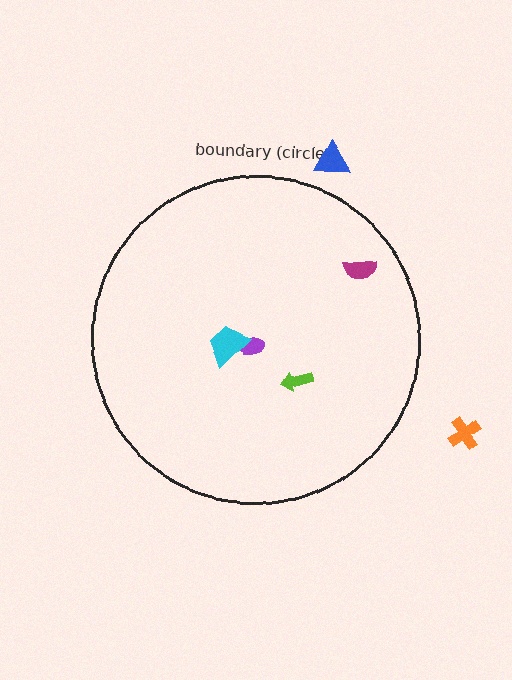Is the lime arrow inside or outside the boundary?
Inside.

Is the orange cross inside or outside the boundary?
Outside.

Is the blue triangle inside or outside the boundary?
Outside.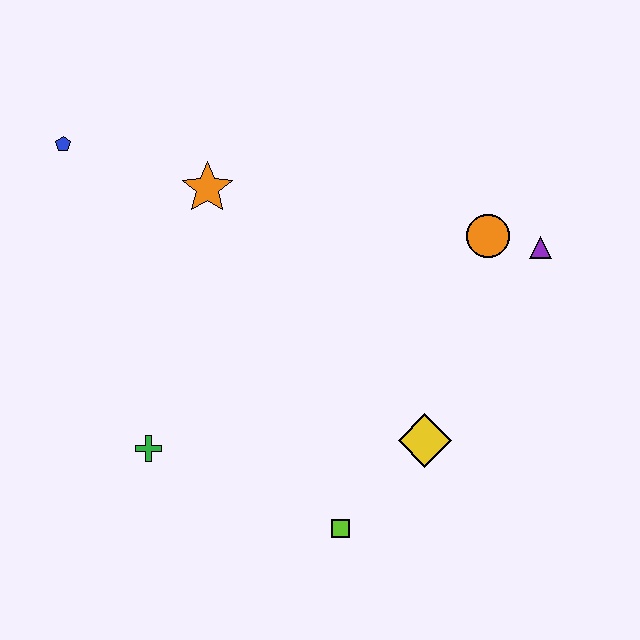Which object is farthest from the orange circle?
The blue pentagon is farthest from the orange circle.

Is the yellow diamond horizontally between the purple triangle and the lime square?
Yes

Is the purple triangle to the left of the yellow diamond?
No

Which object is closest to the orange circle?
The purple triangle is closest to the orange circle.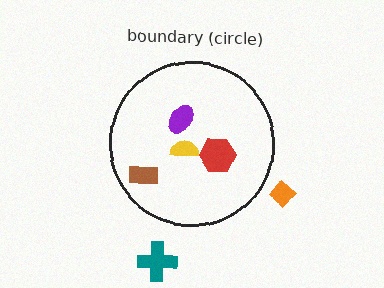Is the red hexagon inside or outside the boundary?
Inside.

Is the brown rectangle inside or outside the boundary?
Inside.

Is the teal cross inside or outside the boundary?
Outside.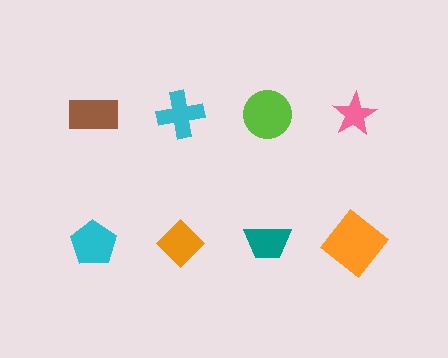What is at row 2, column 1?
A cyan pentagon.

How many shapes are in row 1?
4 shapes.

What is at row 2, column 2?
An orange diamond.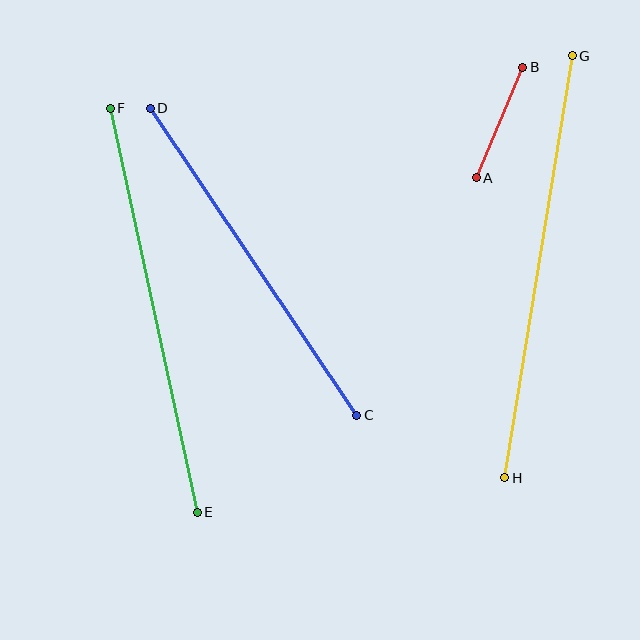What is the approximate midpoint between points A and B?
The midpoint is at approximately (499, 122) pixels.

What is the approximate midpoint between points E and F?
The midpoint is at approximately (154, 310) pixels.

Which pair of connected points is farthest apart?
Points G and H are farthest apart.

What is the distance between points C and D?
The distance is approximately 370 pixels.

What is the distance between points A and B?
The distance is approximately 120 pixels.